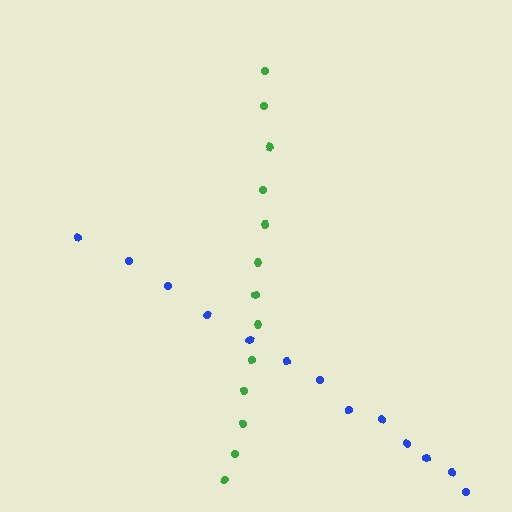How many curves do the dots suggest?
There are 2 distinct paths.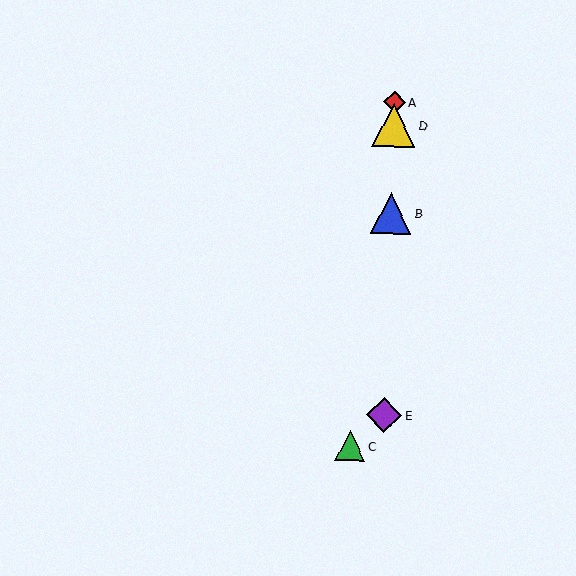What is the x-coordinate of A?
Object A is at x≈395.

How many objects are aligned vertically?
4 objects (A, B, D, E) are aligned vertically.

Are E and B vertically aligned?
Yes, both are at x≈384.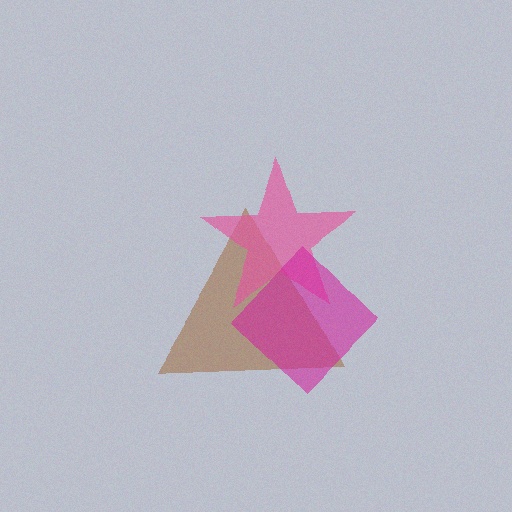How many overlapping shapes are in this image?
There are 3 overlapping shapes in the image.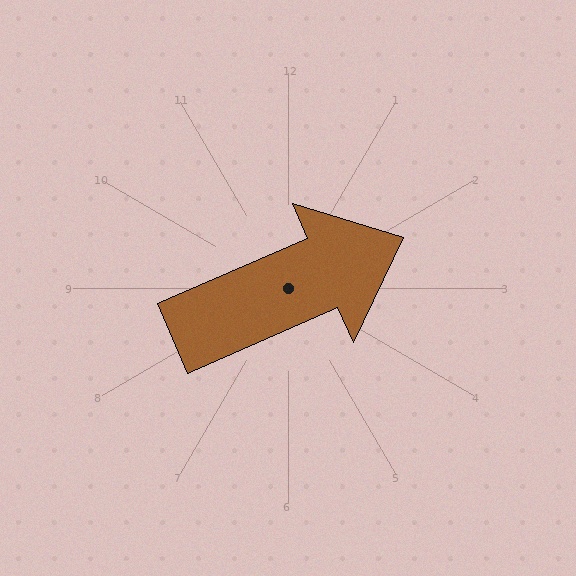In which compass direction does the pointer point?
Northeast.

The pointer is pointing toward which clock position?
Roughly 2 o'clock.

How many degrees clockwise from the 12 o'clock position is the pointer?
Approximately 66 degrees.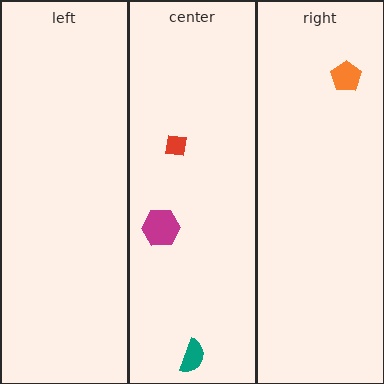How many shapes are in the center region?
3.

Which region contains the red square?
The center region.